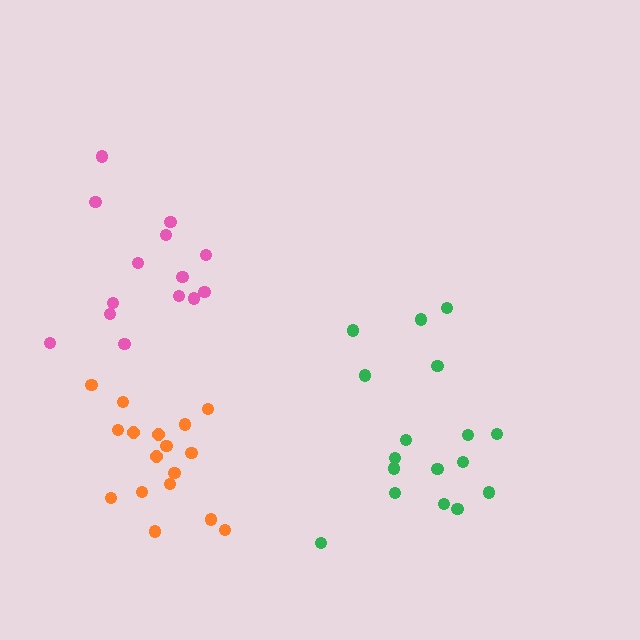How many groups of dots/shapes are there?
There are 3 groups.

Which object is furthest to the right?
The green cluster is rightmost.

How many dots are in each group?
Group 1: 14 dots, Group 2: 17 dots, Group 3: 17 dots (48 total).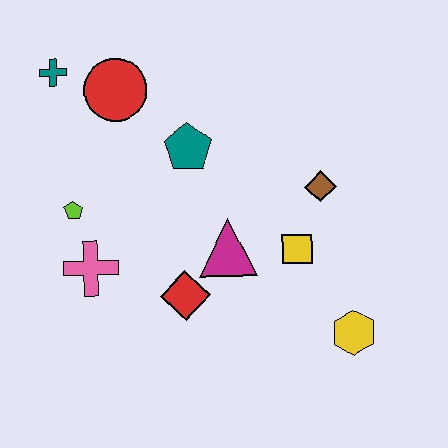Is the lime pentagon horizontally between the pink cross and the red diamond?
No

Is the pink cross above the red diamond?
Yes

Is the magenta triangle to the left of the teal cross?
No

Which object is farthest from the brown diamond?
The teal cross is farthest from the brown diamond.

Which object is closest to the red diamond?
The magenta triangle is closest to the red diamond.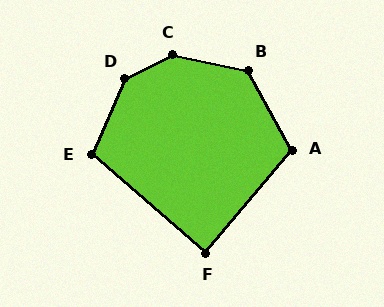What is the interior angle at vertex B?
Approximately 130 degrees (obtuse).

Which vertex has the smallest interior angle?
F, at approximately 89 degrees.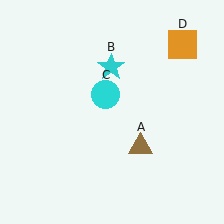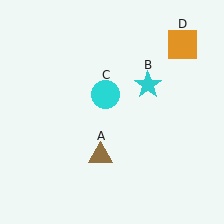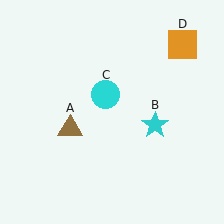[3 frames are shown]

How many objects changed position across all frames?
2 objects changed position: brown triangle (object A), cyan star (object B).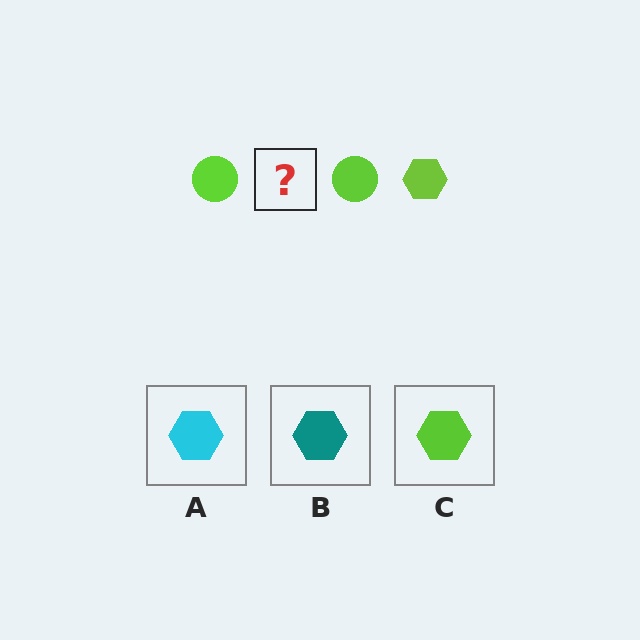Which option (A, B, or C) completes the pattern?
C.